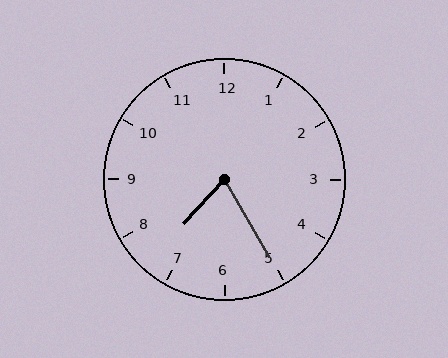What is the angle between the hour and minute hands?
Approximately 72 degrees.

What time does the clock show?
7:25.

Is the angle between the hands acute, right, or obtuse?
It is acute.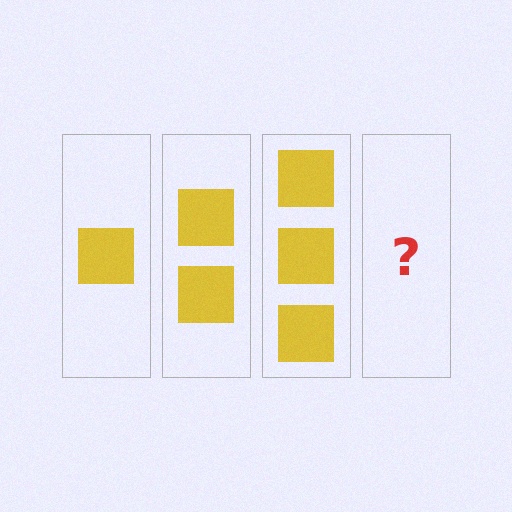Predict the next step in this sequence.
The next step is 4 squares.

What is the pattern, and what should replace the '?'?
The pattern is that each step adds one more square. The '?' should be 4 squares.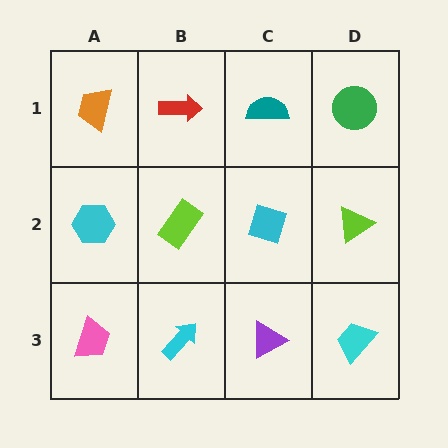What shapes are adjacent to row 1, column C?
A cyan diamond (row 2, column C), a red arrow (row 1, column B), a green circle (row 1, column D).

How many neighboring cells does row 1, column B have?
3.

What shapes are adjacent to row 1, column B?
A lime rectangle (row 2, column B), an orange trapezoid (row 1, column A), a teal semicircle (row 1, column C).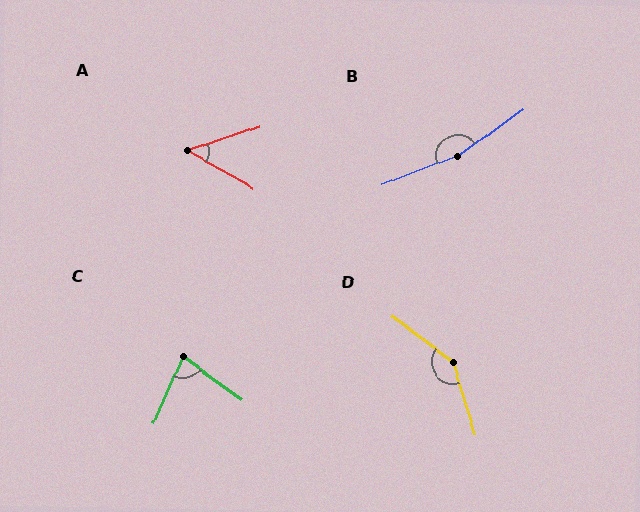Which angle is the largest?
B, at approximately 165 degrees.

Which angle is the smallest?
A, at approximately 48 degrees.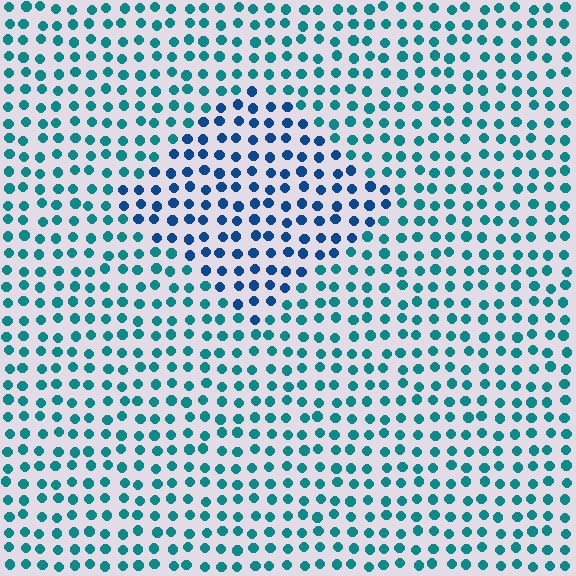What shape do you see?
I see a diamond.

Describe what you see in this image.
The image is filled with small teal elements in a uniform arrangement. A diamond-shaped region is visible where the elements are tinted to a slightly different hue, forming a subtle color boundary.